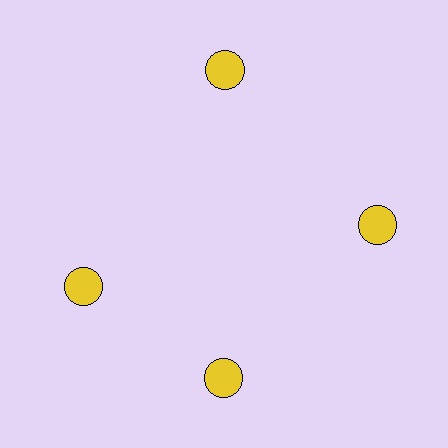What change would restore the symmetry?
The symmetry would be restored by rotating it back into even spacing with its neighbors so that all 4 circles sit at equal angles and equal distance from the center.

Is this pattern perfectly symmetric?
No. The 4 yellow circles are arranged in a ring, but one element near the 9 o'clock position is rotated out of alignment along the ring, breaking the 4-fold rotational symmetry.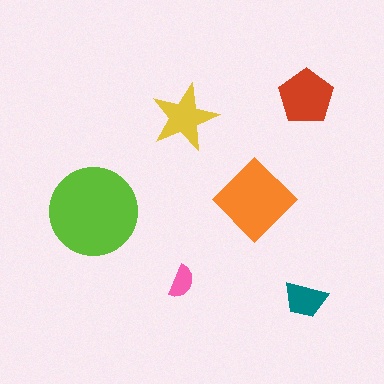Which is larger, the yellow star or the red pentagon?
The red pentagon.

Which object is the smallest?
The pink semicircle.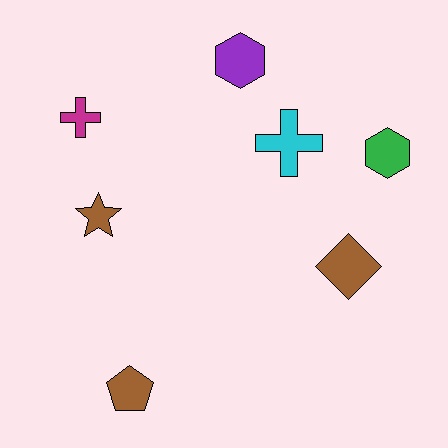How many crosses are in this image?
There are 2 crosses.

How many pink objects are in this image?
There are no pink objects.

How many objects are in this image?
There are 7 objects.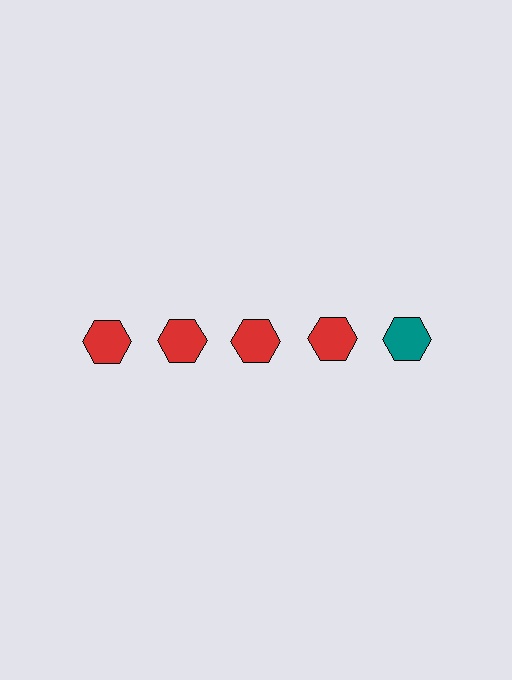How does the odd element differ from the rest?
It has a different color: teal instead of red.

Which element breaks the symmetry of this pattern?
The teal hexagon in the top row, rightmost column breaks the symmetry. All other shapes are red hexagons.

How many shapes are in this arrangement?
There are 5 shapes arranged in a grid pattern.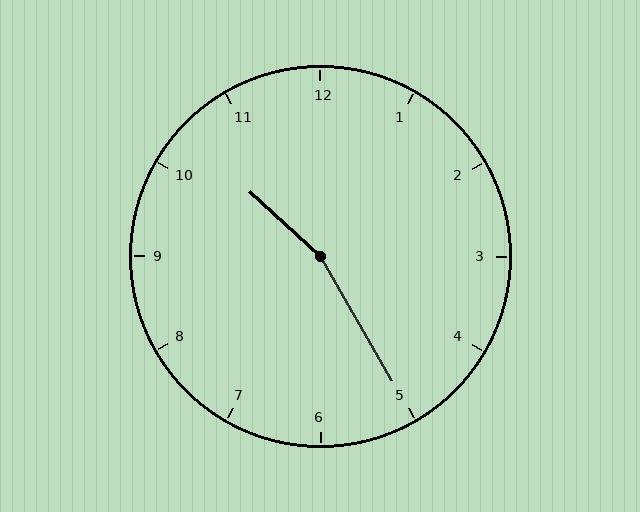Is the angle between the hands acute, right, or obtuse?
It is obtuse.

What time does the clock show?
10:25.